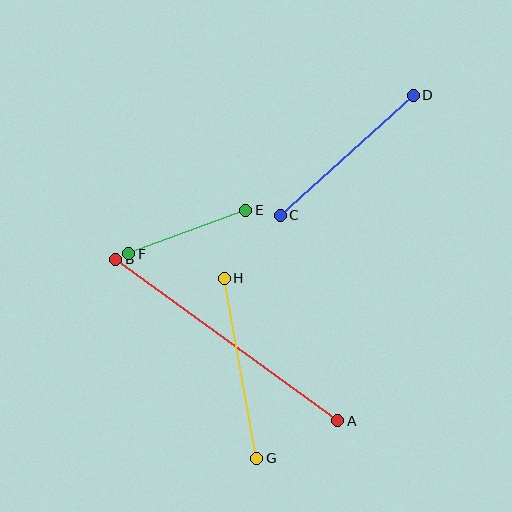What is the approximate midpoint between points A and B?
The midpoint is at approximately (227, 340) pixels.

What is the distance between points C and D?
The distance is approximately 179 pixels.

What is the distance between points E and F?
The distance is approximately 125 pixels.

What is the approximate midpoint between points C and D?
The midpoint is at approximately (347, 155) pixels.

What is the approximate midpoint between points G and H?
The midpoint is at approximately (241, 368) pixels.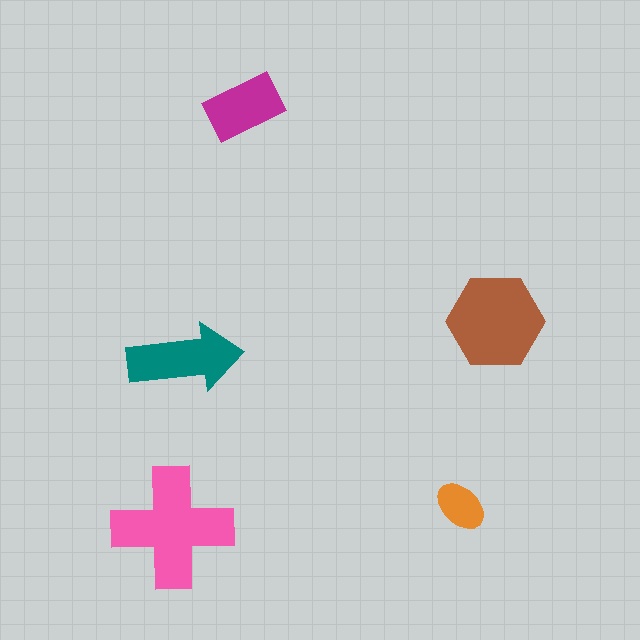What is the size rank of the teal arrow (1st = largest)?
3rd.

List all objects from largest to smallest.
The pink cross, the brown hexagon, the teal arrow, the magenta rectangle, the orange ellipse.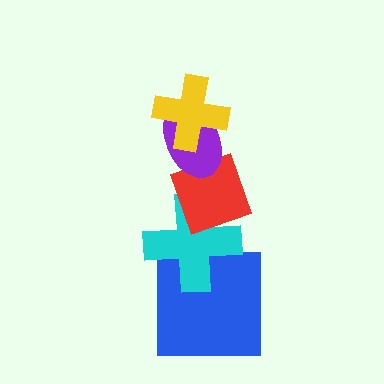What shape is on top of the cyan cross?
The red diamond is on top of the cyan cross.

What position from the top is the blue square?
The blue square is 5th from the top.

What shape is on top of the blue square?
The cyan cross is on top of the blue square.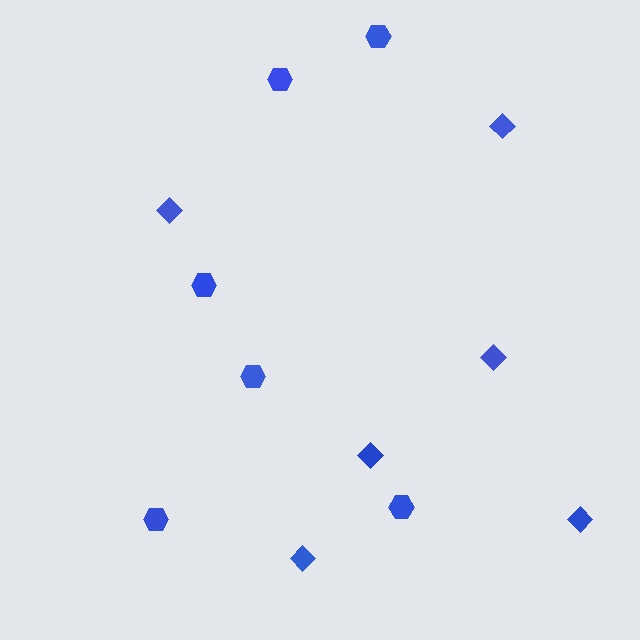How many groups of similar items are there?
There are 2 groups: one group of hexagons (6) and one group of diamonds (6).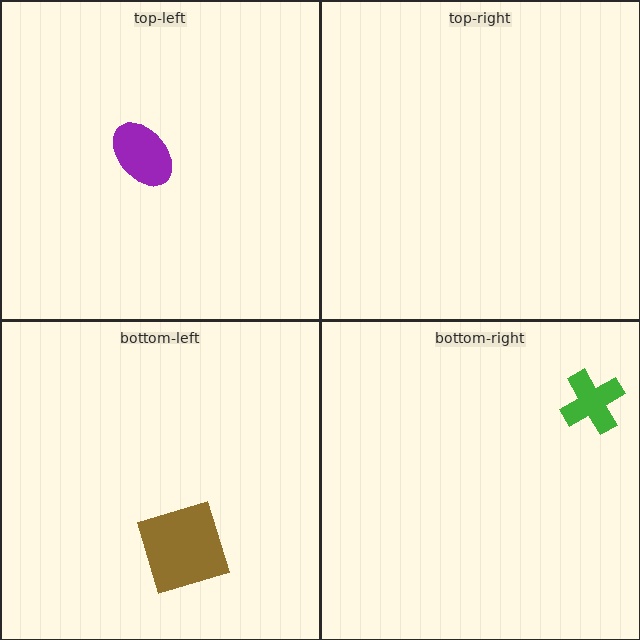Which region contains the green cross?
The bottom-right region.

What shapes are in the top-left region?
The purple ellipse.